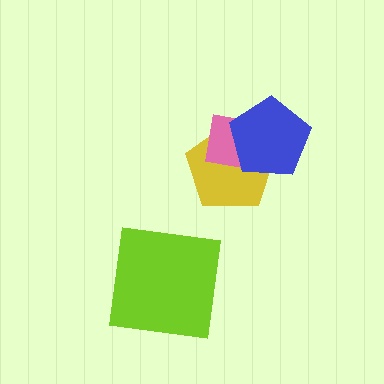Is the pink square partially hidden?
Yes, it is partially covered by another shape.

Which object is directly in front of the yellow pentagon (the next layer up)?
The pink square is directly in front of the yellow pentagon.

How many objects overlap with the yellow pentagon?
2 objects overlap with the yellow pentagon.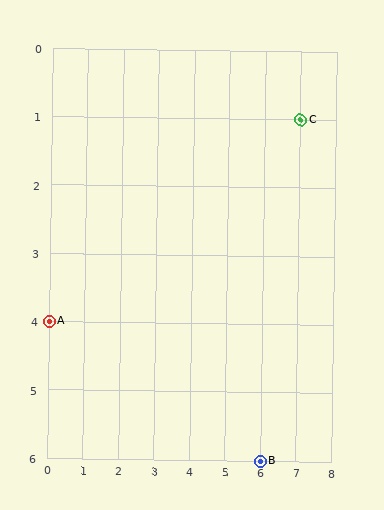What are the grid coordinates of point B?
Point B is at grid coordinates (6, 6).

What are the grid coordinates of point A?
Point A is at grid coordinates (0, 4).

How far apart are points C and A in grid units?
Points C and A are 7 columns and 3 rows apart (about 7.6 grid units diagonally).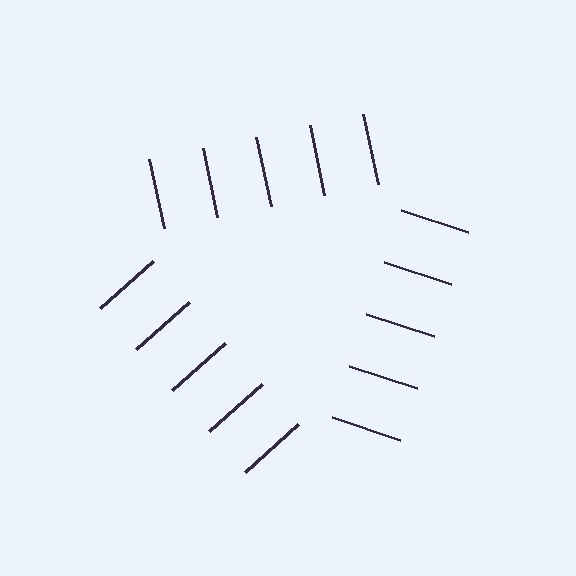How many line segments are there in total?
15 — 5 along each of the 3 edges.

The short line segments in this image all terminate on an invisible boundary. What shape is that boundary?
An illusory triangle — the line segments terminate on its edges but no continuous stroke is drawn.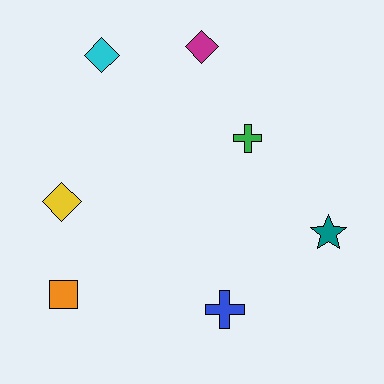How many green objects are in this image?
There is 1 green object.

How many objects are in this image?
There are 7 objects.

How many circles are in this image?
There are no circles.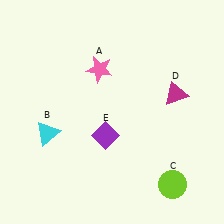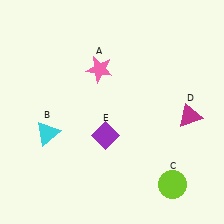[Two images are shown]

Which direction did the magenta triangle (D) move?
The magenta triangle (D) moved down.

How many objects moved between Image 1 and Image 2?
1 object moved between the two images.